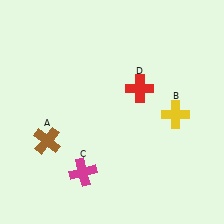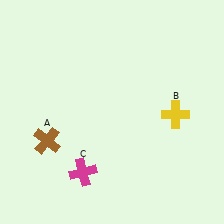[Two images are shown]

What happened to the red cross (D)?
The red cross (D) was removed in Image 2. It was in the top-right area of Image 1.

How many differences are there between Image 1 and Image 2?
There is 1 difference between the two images.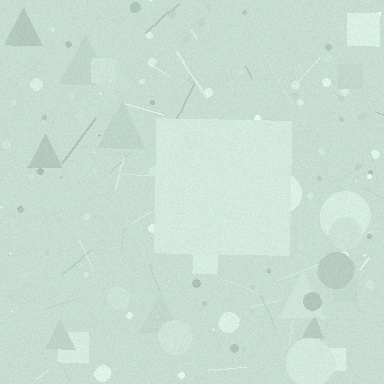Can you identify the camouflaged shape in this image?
The camouflaged shape is a square.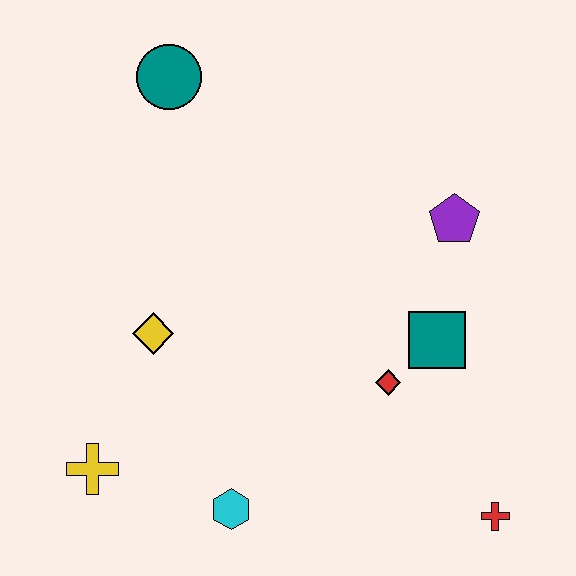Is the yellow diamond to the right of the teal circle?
No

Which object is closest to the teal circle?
The yellow diamond is closest to the teal circle.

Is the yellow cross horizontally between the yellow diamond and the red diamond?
No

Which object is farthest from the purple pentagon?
The yellow cross is farthest from the purple pentagon.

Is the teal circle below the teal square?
No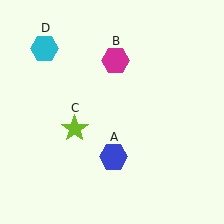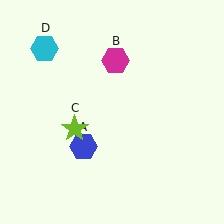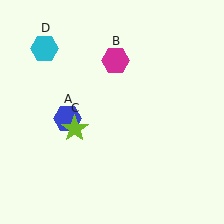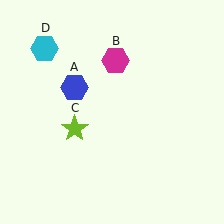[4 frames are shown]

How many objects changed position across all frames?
1 object changed position: blue hexagon (object A).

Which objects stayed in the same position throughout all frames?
Magenta hexagon (object B) and lime star (object C) and cyan hexagon (object D) remained stationary.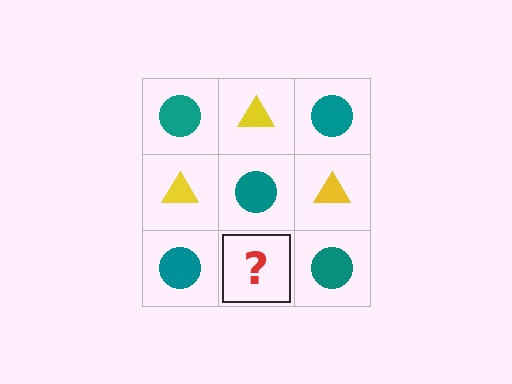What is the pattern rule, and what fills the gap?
The rule is that it alternates teal circle and yellow triangle in a checkerboard pattern. The gap should be filled with a yellow triangle.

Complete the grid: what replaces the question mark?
The question mark should be replaced with a yellow triangle.